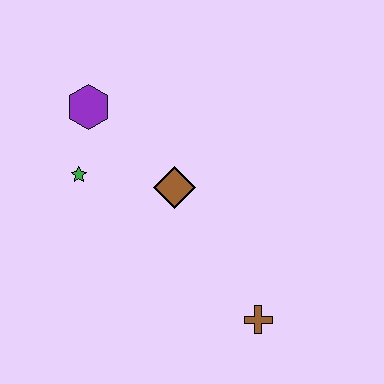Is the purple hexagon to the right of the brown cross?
No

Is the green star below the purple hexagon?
Yes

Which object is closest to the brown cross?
The brown diamond is closest to the brown cross.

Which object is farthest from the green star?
The brown cross is farthest from the green star.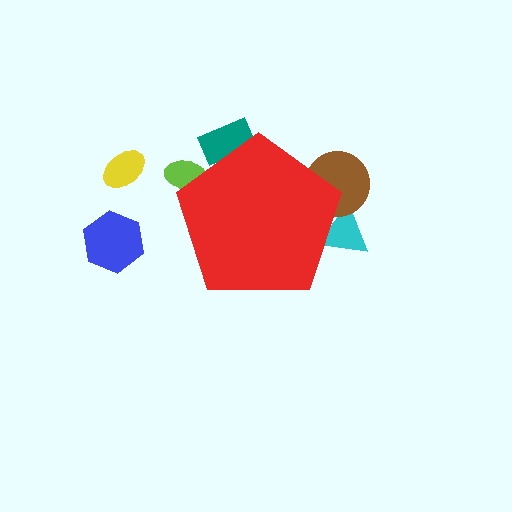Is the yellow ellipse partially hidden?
No, the yellow ellipse is fully visible.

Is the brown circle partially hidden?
Yes, the brown circle is partially hidden behind the red pentagon.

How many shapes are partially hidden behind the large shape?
4 shapes are partially hidden.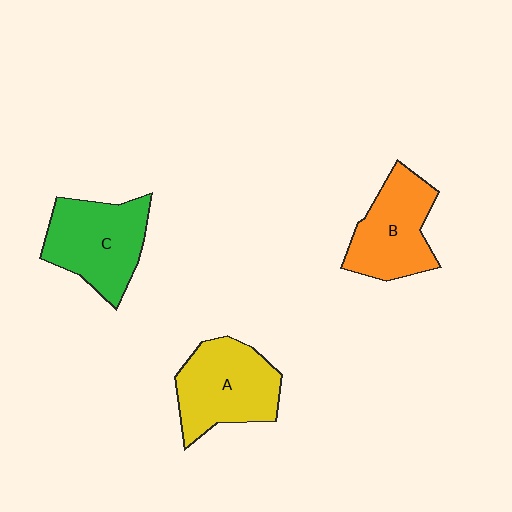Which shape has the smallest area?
Shape B (orange).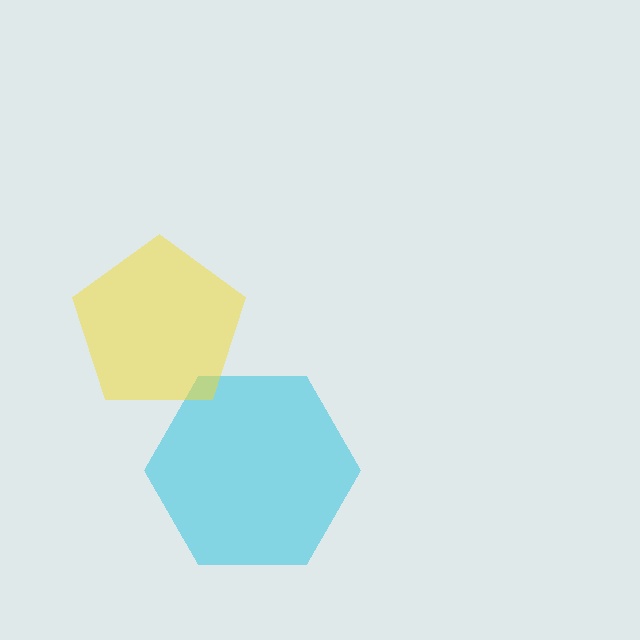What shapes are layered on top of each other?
The layered shapes are: a cyan hexagon, a yellow pentagon.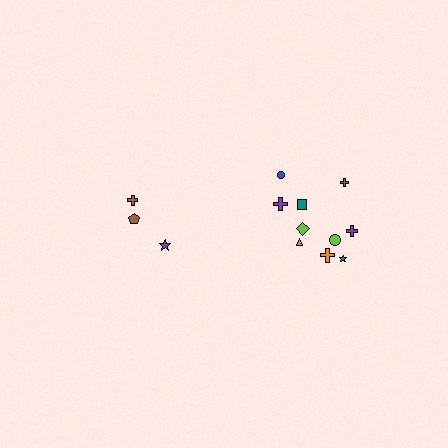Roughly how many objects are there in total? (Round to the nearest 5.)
Roughly 15 objects in total.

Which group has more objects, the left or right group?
The right group.